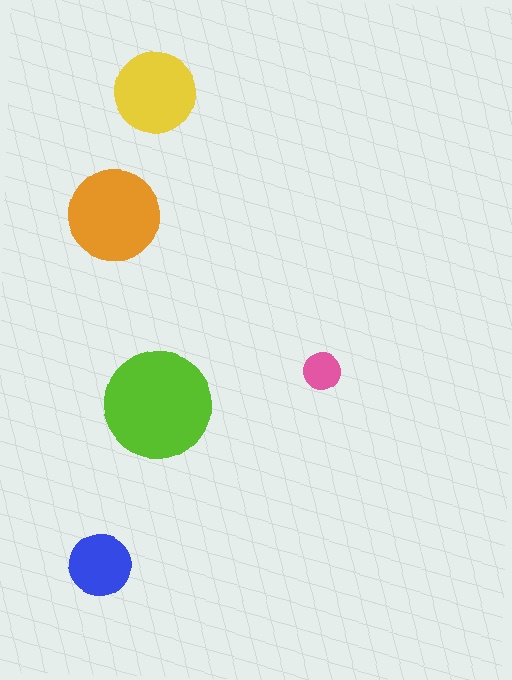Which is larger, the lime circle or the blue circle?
The lime one.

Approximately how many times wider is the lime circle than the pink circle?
About 3 times wider.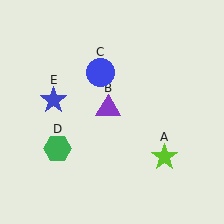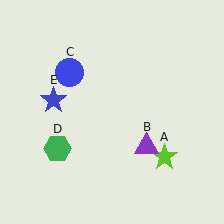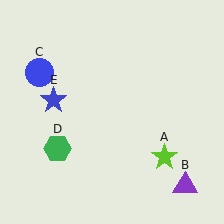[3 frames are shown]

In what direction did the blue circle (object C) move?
The blue circle (object C) moved left.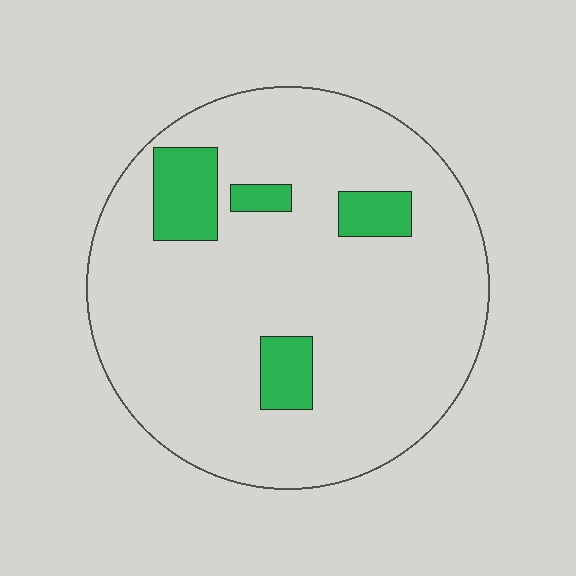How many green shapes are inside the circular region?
4.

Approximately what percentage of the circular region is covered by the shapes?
Approximately 10%.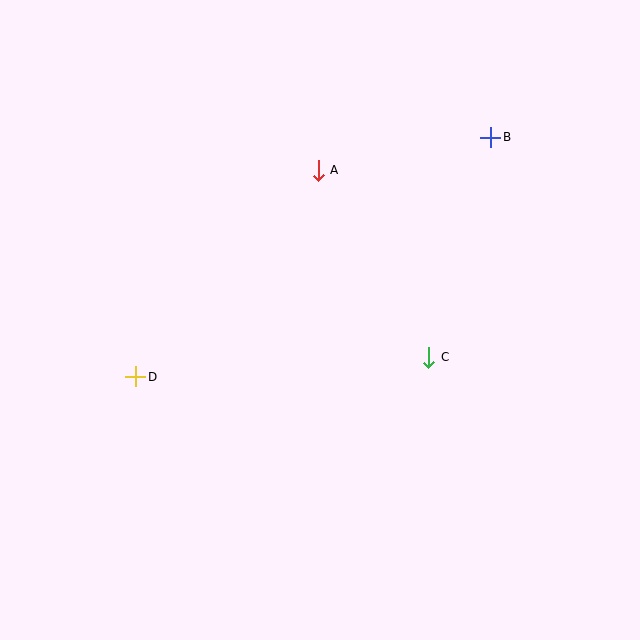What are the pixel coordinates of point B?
Point B is at (491, 137).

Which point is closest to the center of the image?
Point C at (429, 357) is closest to the center.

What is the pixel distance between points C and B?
The distance between C and B is 229 pixels.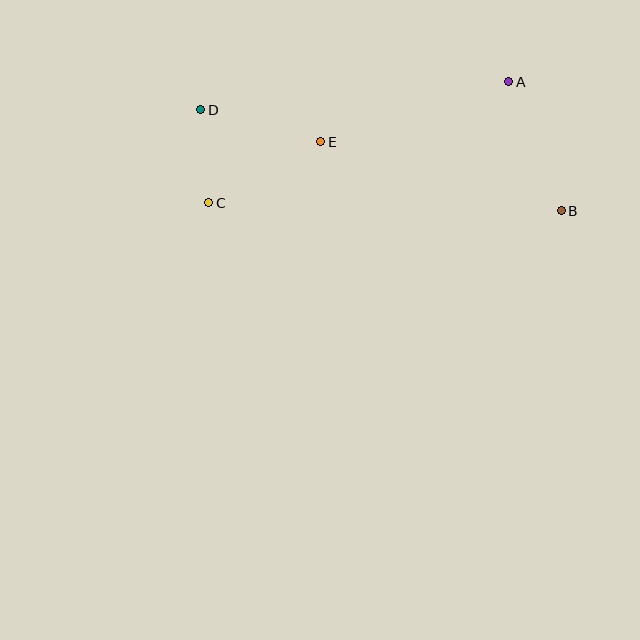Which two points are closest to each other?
Points C and D are closest to each other.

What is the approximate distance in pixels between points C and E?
The distance between C and E is approximately 128 pixels.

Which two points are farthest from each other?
Points B and D are farthest from each other.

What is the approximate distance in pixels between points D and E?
The distance between D and E is approximately 124 pixels.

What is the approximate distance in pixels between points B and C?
The distance between B and C is approximately 353 pixels.